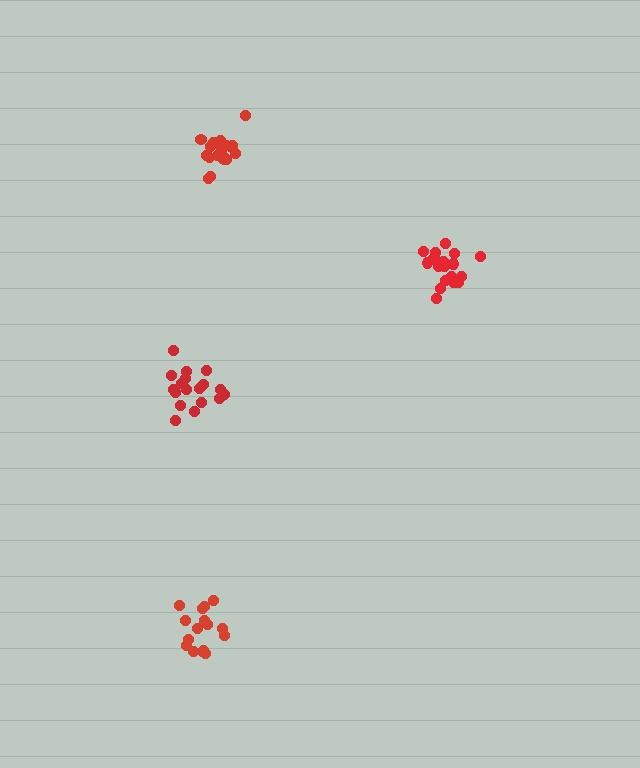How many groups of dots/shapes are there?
There are 4 groups.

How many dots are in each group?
Group 1: 19 dots, Group 2: 20 dots, Group 3: 16 dots, Group 4: 18 dots (73 total).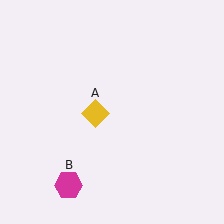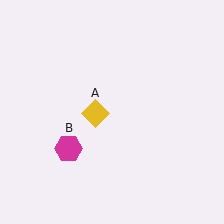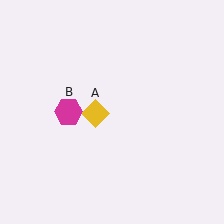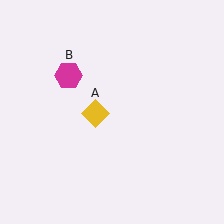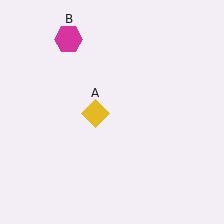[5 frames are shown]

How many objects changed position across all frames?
1 object changed position: magenta hexagon (object B).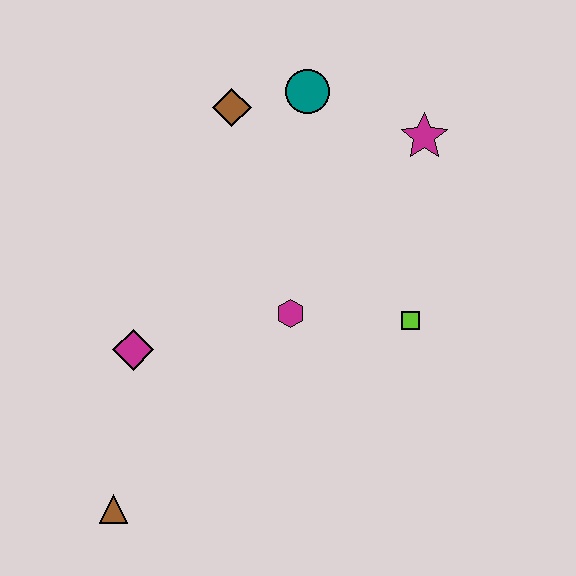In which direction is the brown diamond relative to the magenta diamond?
The brown diamond is above the magenta diamond.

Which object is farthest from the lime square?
The brown triangle is farthest from the lime square.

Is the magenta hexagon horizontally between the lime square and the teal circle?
No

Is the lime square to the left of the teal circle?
No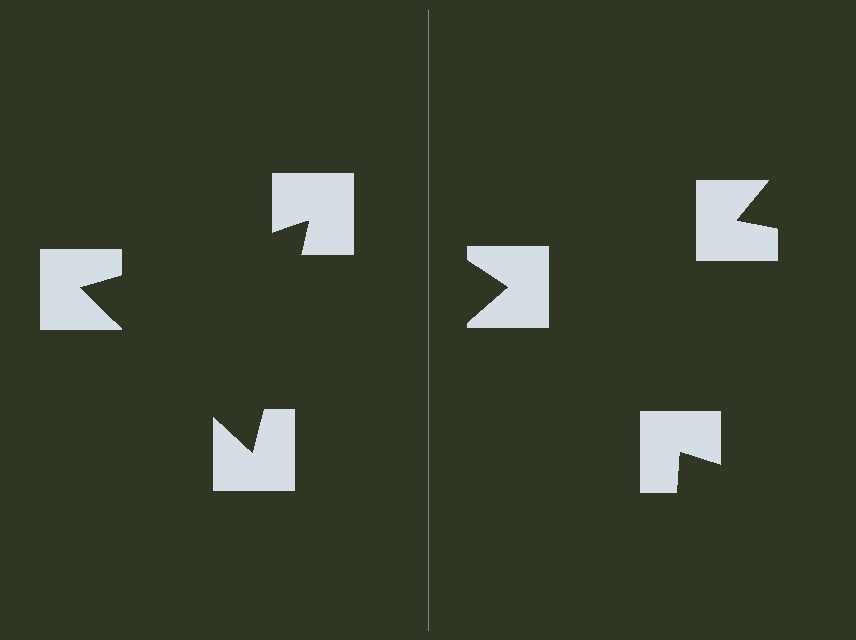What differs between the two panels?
The notched squares are positioned identically on both sides; only the wedge orientations differ. On the left they align to a triangle; on the right they are misaligned.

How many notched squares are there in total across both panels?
6 — 3 on each side.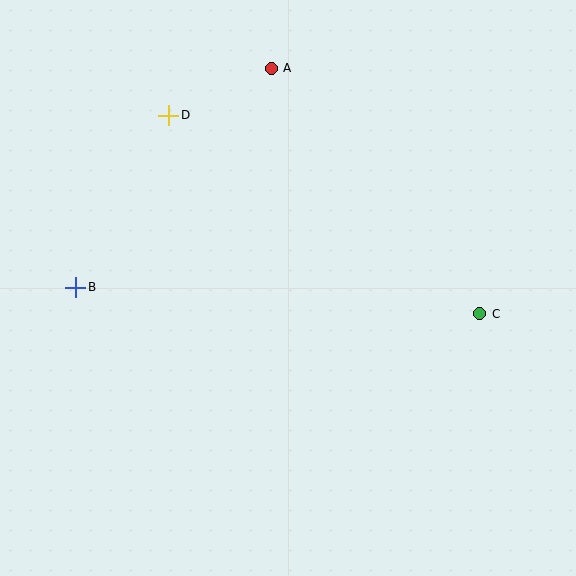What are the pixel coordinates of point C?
Point C is at (480, 314).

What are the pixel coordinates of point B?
Point B is at (76, 287).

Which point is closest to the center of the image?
Point C at (480, 314) is closest to the center.